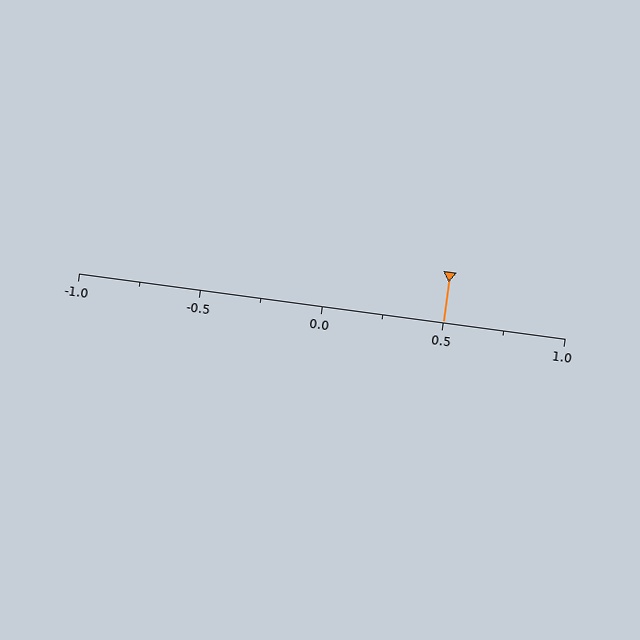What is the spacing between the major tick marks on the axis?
The major ticks are spaced 0.5 apart.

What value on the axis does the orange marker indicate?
The marker indicates approximately 0.5.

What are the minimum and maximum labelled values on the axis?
The axis runs from -1.0 to 1.0.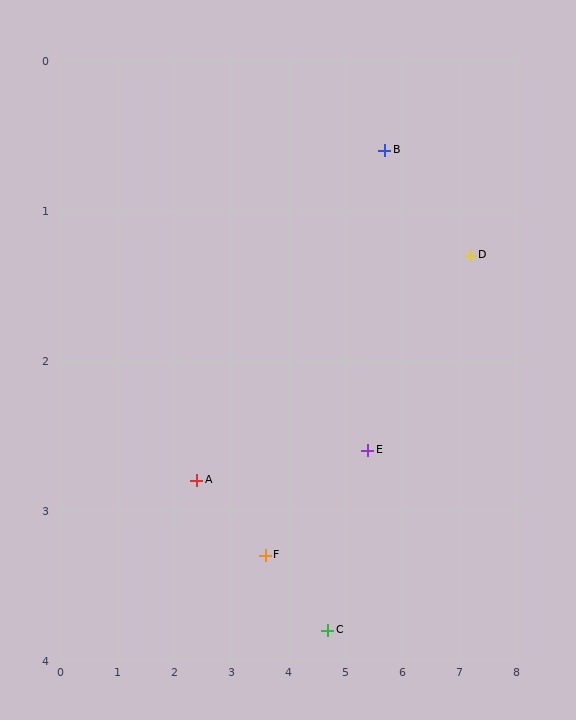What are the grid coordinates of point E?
Point E is at approximately (5.4, 2.6).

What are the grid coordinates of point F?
Point F is at approximately (3.6, 3.3).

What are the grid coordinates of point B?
Point B is at approximately (5.7, 0.6).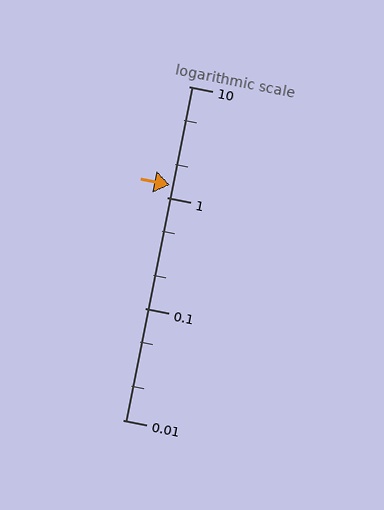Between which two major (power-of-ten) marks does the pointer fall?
The pointer is between 1 and 10.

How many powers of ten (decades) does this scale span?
The scale spans 3 decades, from 0.01 to 10.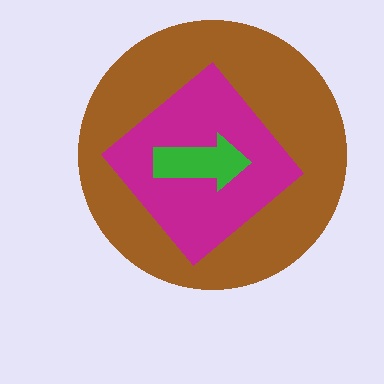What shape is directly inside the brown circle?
The magenta diamond.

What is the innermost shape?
The green arrow.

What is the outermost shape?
The brown circle.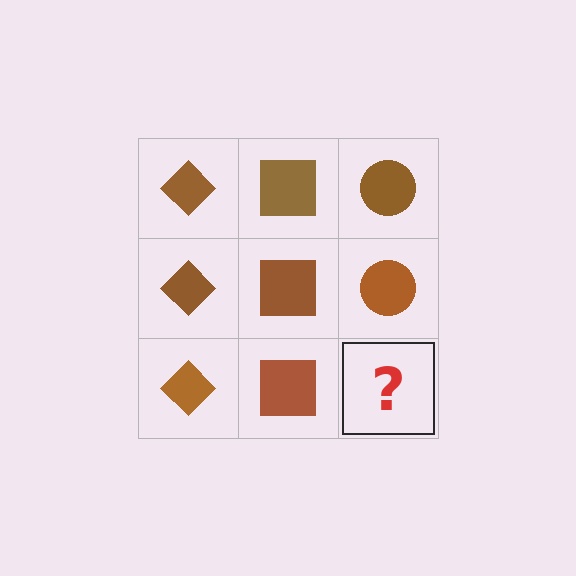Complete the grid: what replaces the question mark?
The question mark should be replaced with a brown circle.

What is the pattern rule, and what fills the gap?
The rule is that each column has a consistent shape. The gap should be filled with a brown circle.